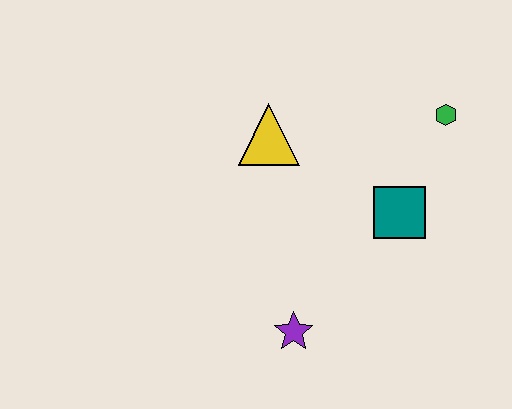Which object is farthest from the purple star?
The green hexagon is farthest from the purple star.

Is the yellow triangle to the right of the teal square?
No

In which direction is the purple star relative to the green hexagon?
The purple star is below the green hexagon.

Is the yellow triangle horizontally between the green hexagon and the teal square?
No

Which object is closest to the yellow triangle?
The teal square is closest to the yellow triangle.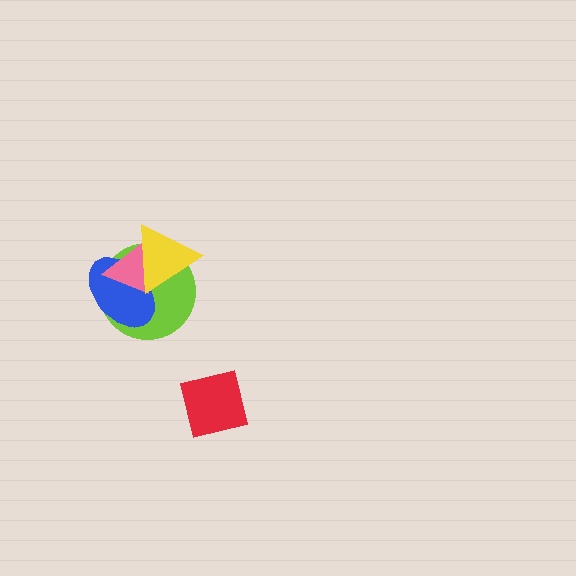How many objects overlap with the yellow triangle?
3 objects overlap with the yellow triangle.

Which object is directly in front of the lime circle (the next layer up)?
The blue ellipse is directly in front of the lime circle.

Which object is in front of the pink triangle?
The yellow triangle is in front of the pink triangle.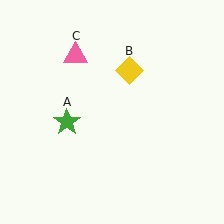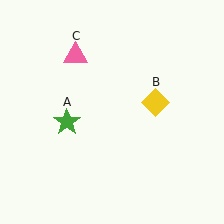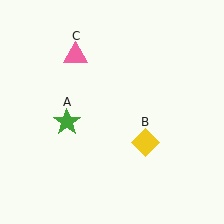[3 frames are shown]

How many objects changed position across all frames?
1 object changed position: yellow diamond (object B).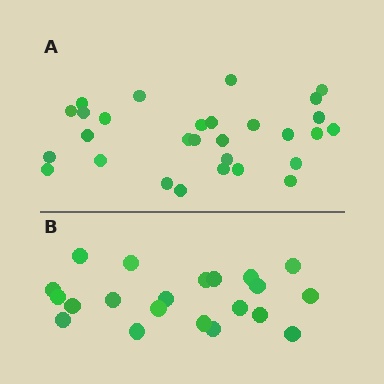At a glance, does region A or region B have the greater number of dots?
Region A (the top region) has more dots.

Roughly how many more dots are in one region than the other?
Region A has roughly 8 or so more dots than region B.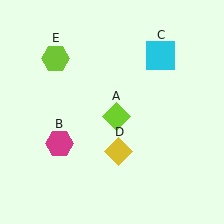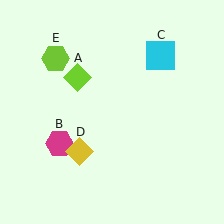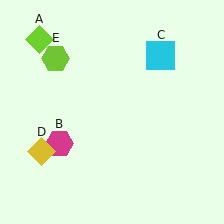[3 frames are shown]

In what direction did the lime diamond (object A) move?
The lime diamond (object A) moved up and to the left.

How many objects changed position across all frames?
2 objects changed position: lime diamond (object A), yellow diamond (object D).